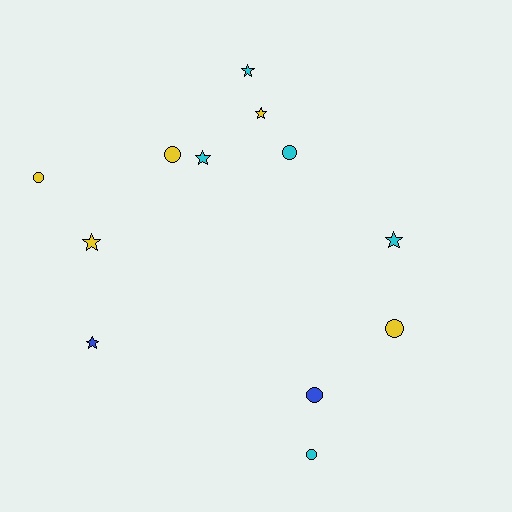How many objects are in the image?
There are 12 objects.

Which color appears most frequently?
Cyan, with 5 objects.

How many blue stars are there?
There is 1 blue star.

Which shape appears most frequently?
Star, with 6 objects.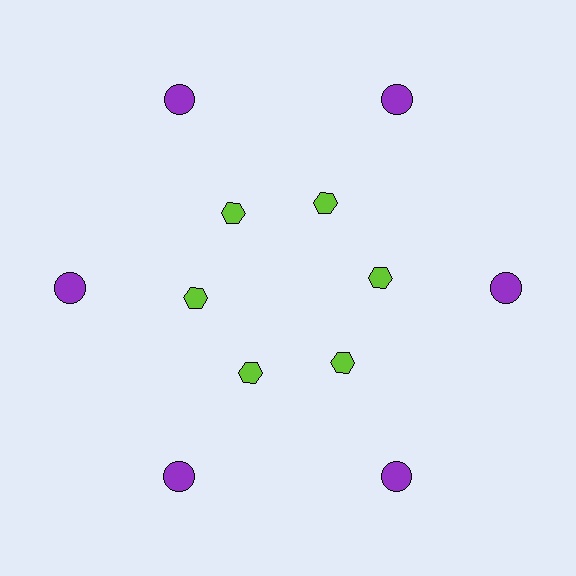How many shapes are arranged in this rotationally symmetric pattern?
There are 12 shapes, arranged in 6 groups of 2.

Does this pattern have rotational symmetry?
Yes, this pattern has 6-fold rotational symmetry. It looks the same after rotating 60 degrees around the center.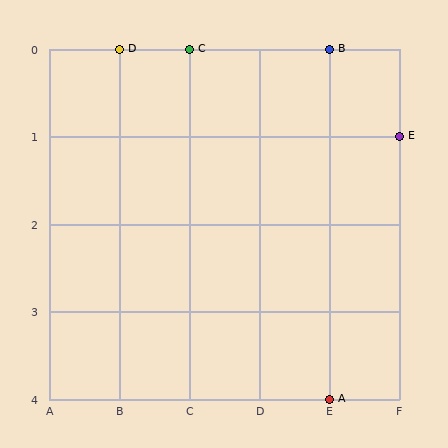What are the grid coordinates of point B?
Point B is at grid coordinates (E, 0).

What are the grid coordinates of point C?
Point C is at grid coordinates (C, 0).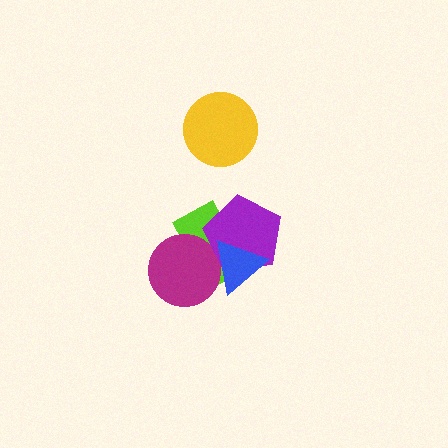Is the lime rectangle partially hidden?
Yes, it is partially covered by another shape.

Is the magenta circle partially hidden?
Yes, it is partially covered by another shape.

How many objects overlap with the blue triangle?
3 objects overlap with the blue triangle.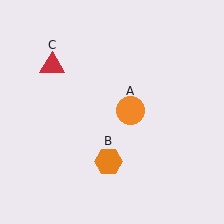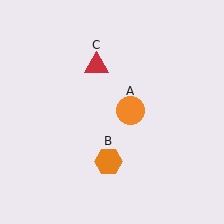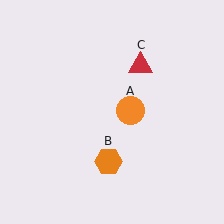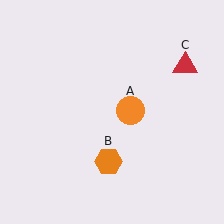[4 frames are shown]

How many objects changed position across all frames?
1 object changed position: red triangle (object C).